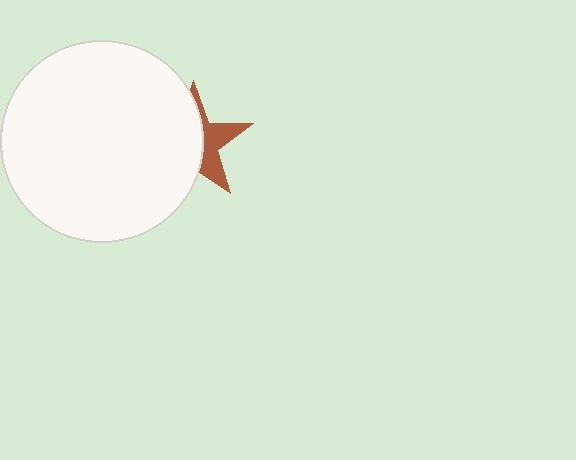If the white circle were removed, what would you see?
You would see the complete brown star.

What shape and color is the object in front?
The object in front is a white circle.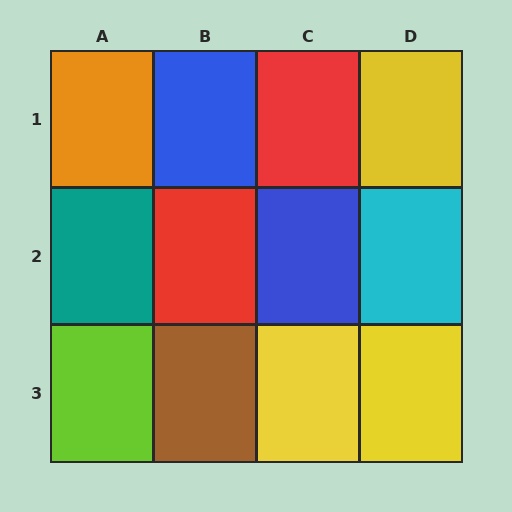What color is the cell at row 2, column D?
Cyan.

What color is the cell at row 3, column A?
Lime.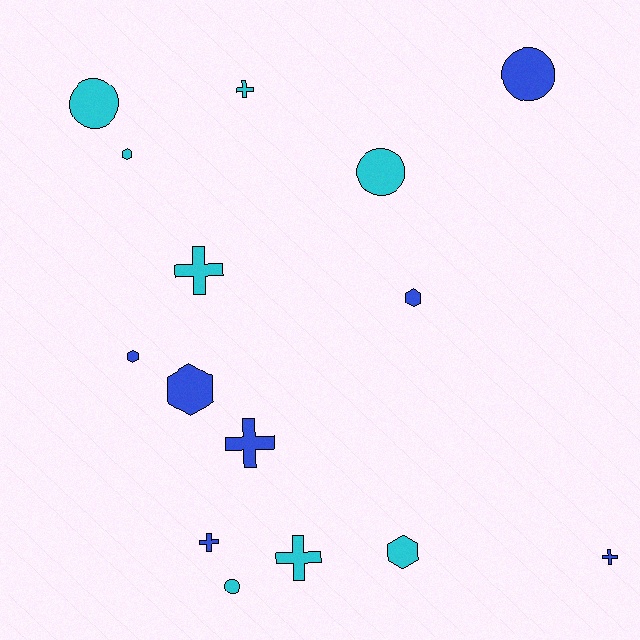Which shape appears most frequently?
Cross, with 6 objects.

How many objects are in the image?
There are 15 objects.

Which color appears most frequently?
Cyan, with 8 objects.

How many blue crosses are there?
There are 3 blue crosses.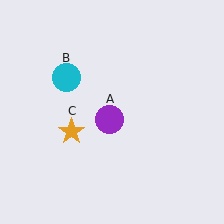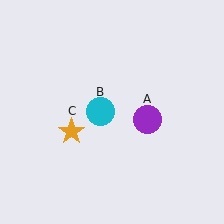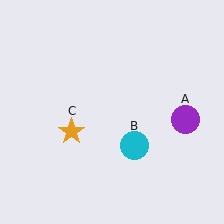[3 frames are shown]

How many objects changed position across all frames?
2 objects changed position: purple circle (object A), cyan circle (object B).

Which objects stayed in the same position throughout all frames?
Orange star (object C) remained stationary.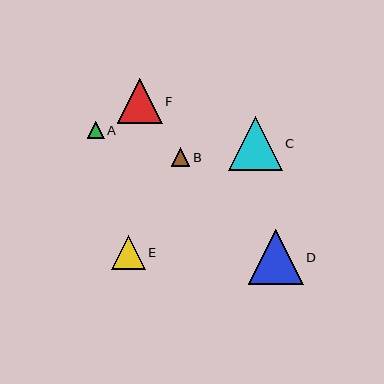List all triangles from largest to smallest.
From largest to smallest: D, C, F, E, B, A.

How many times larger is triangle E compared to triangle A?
Triangle E is approximately 2.0 times the size of triangle A.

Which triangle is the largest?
Triangle D is the largest with a size of approximately 55 pixels.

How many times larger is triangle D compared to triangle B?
Triangle D is approximately 3.0 times the size of triangle B.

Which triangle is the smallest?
Triangle A is the smallest with a size of approximately 17 pixels.